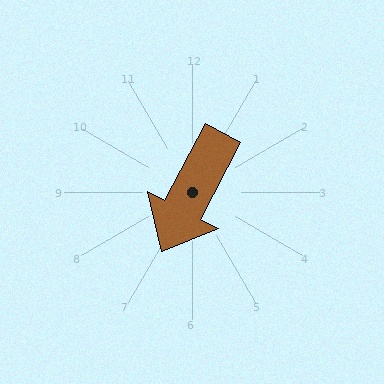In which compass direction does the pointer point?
Southwest.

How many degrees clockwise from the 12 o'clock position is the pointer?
Approximately 208 degrees.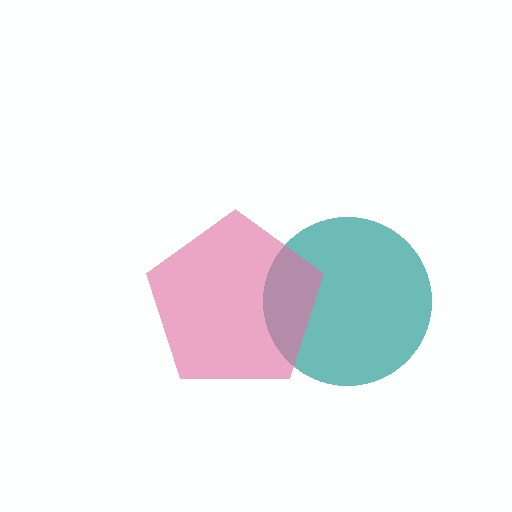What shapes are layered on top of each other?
The layered shapes are: a teal circle, a pink pentagon.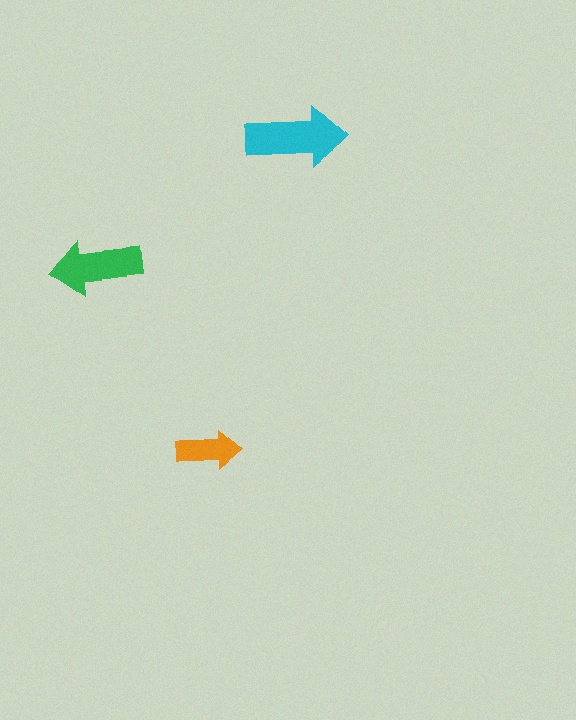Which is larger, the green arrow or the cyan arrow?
The cyan one.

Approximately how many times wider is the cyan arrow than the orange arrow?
About 1.5 times wider.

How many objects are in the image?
There are 3 objects in the image.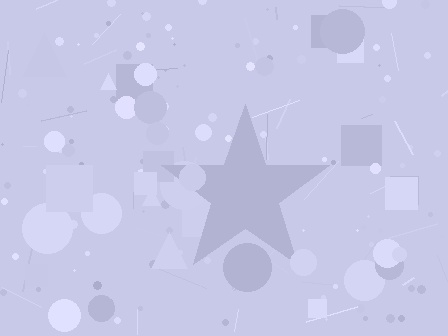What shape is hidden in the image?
A star is hidden in the image.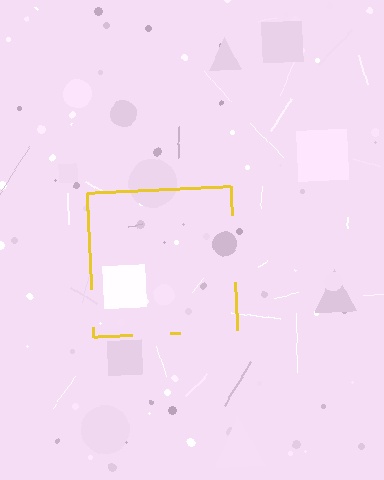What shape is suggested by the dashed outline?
The dashed outline suggests a square.